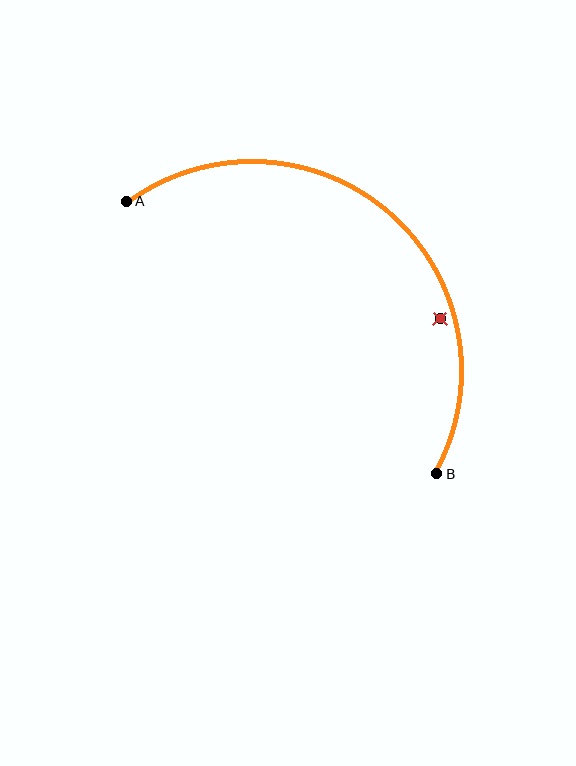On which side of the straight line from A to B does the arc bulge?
The arc bulges above and to the right of the straight line connecting A and B.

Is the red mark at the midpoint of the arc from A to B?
No — the red mark does not lie on the arc at all. It sits slightly inside the curve.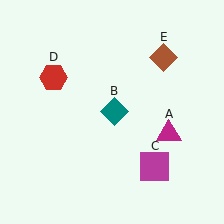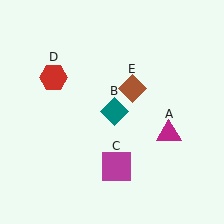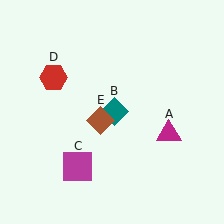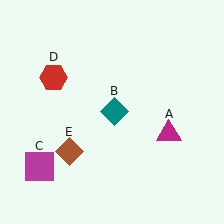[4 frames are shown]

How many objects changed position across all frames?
2 objects changed position: magenta square (object C), brown diamond (object E).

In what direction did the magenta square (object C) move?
The magenta square (object C) moved left.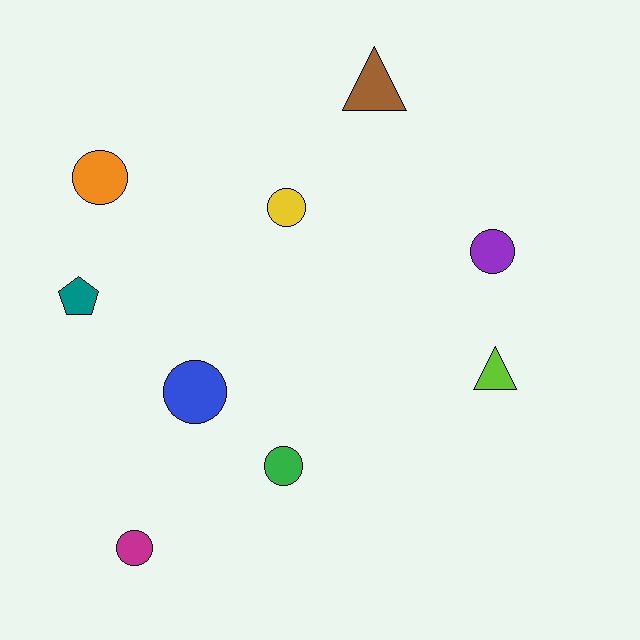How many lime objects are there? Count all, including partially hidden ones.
There is 1 lime object.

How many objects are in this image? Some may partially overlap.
There are 9 objects.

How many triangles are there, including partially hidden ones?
There are 2 triangles.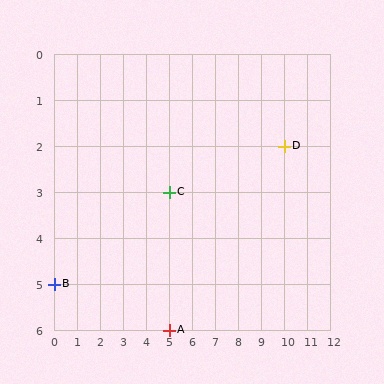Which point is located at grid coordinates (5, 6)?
Point A is at (5, 6).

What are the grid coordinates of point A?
Point A is at grid coordinates (5, 6).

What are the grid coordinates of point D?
Point D is at grid coordinates (10, 2).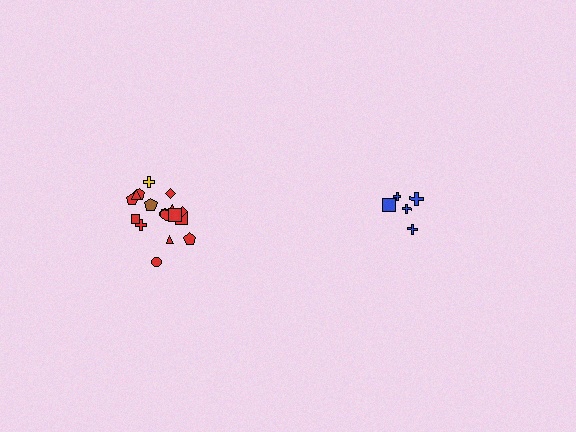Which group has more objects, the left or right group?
The left group.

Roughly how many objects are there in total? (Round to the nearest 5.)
Roughly 25 objects in total.